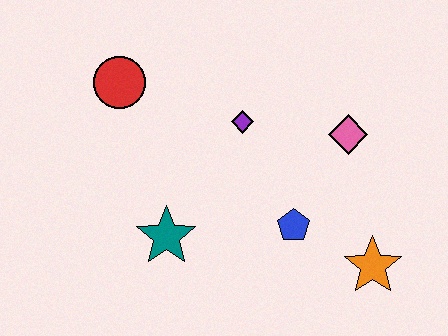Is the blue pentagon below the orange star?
No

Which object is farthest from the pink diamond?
The red circle is farthest from the pink diamond.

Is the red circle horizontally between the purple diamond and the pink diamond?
No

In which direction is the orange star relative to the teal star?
The orange star is to the right of the teal star.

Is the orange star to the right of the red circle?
Yes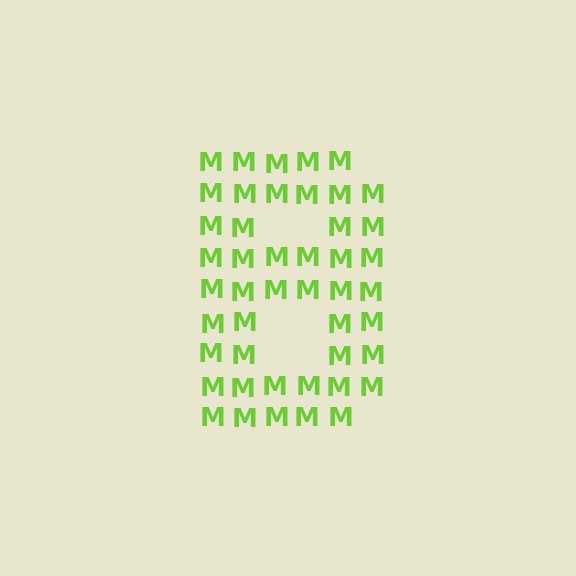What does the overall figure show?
The overall figure shows the letter B.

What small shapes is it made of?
It is made of small letter M's.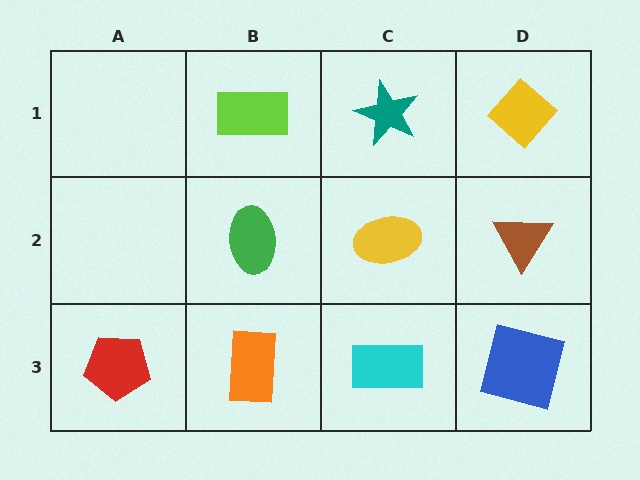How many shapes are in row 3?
4 shapes.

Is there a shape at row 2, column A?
No, that cell is empty.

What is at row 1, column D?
A yellow diamond.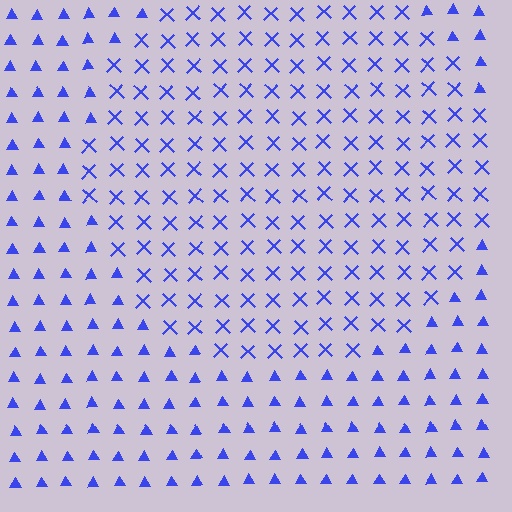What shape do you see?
I see a circle.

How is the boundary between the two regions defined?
The boundary is defined by a change in element shape: X marks inside vs. triangles outside. All elements share the same color and spacing.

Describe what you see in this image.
The image is filled with small blue elements arranged in a uniform grid. A circle-shaped region contains X marks, while the surrounding area contains triangles. The boundary is defined purely by the change in element shape.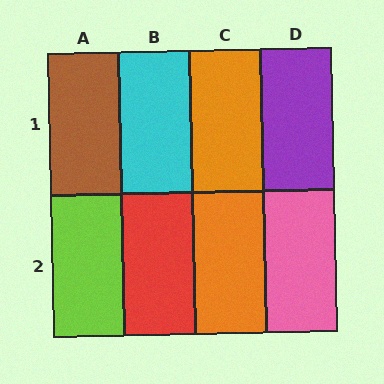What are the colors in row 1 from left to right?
Brown, cyan, orange, purple.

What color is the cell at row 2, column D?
Pink.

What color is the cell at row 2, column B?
Red.